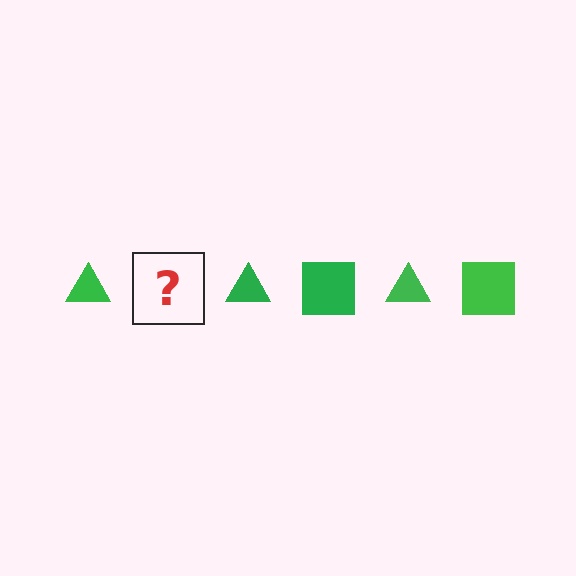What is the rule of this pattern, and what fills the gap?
The rule is that the pattern cycles through triangle, square shapes in green. The gap should be filled with a green square.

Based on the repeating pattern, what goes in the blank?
The blank should be a green square.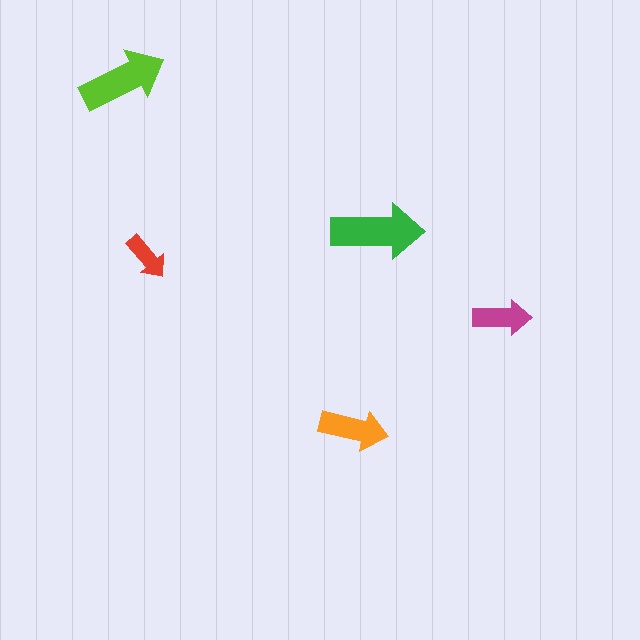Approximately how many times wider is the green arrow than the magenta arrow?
About 1.5 times wider.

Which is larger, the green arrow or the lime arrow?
The green one.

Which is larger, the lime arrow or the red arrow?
The lime one.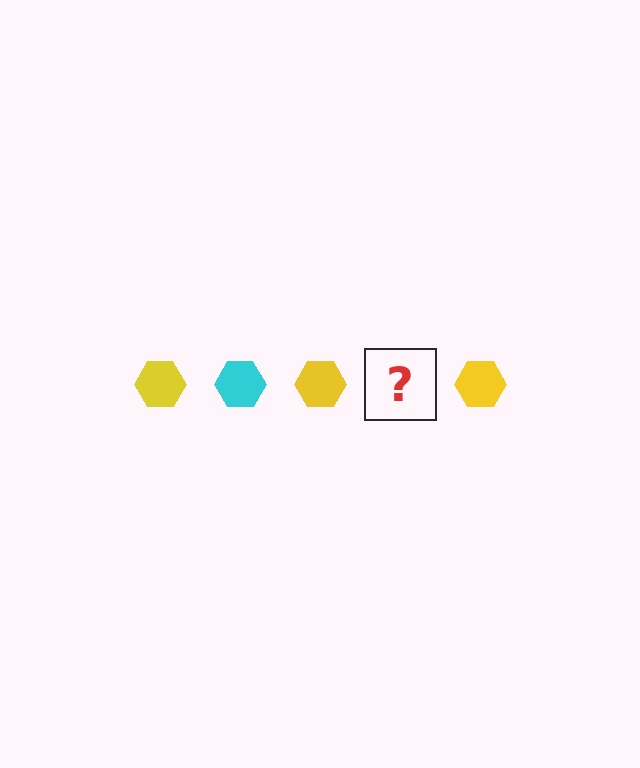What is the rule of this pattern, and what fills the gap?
The rule is that the pattern cycles through yellow, cyan hexagons. The gap should be filled with a cyan hexagon.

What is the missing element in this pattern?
The missing element is a cyan hexagon.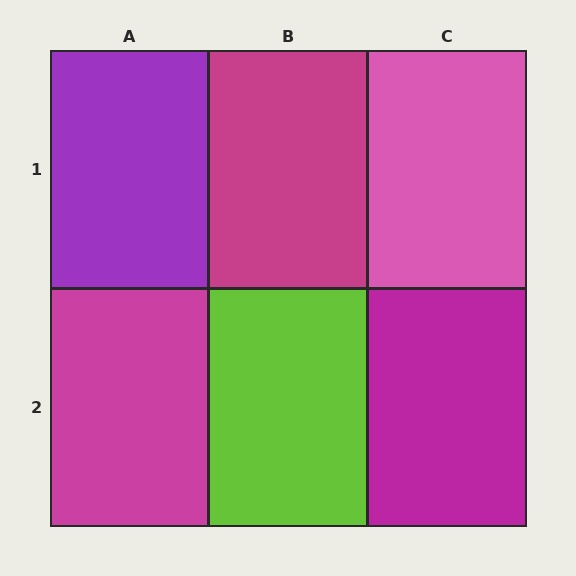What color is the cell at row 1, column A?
Purple.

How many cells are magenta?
3 cells are magenta.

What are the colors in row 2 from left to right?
Magenta, lime, magenta.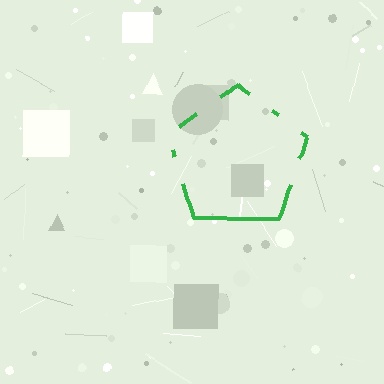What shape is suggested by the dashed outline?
The dashed outline suggests a pentagon.